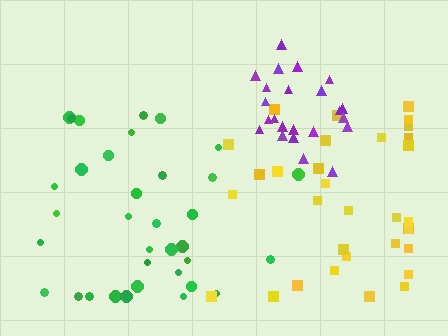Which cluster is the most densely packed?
Purple.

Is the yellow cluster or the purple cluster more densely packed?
Purple.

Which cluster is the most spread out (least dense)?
Yellow.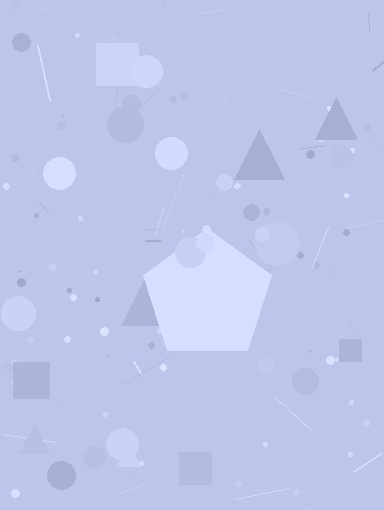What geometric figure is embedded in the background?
A pentagon is embedded in the background.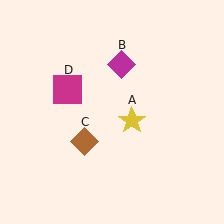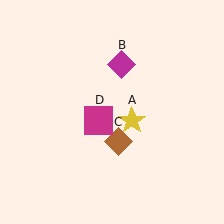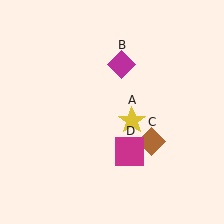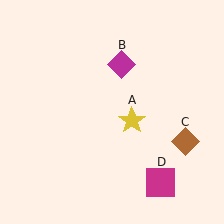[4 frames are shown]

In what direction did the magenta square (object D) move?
The magenta square (object D) moved down and to the right.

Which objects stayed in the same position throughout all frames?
Yellow star (object A) and magenta diamond (object B) remained stationary.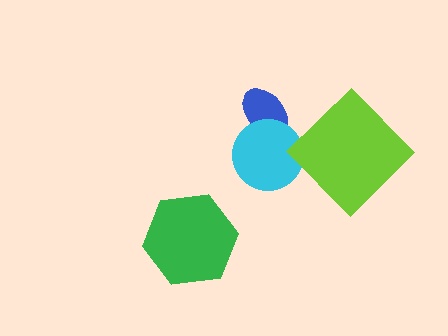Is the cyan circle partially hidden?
No, no other shape covers it.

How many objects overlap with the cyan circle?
1 object overlaps with the cyan circle.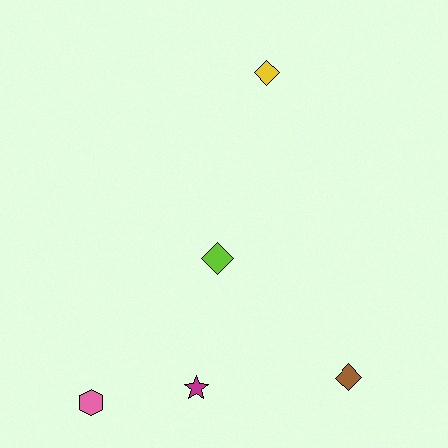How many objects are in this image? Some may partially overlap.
There are 5 objects.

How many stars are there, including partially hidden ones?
There is 1 star.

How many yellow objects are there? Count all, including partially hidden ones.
There is 1 yellow object.